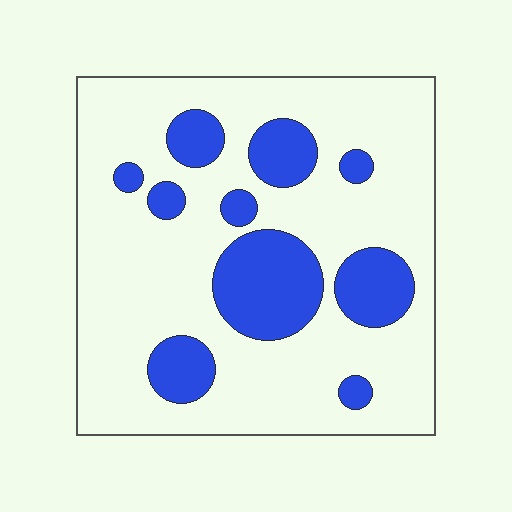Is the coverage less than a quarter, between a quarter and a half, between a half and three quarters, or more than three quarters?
Less than a quarter.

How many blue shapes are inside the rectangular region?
10.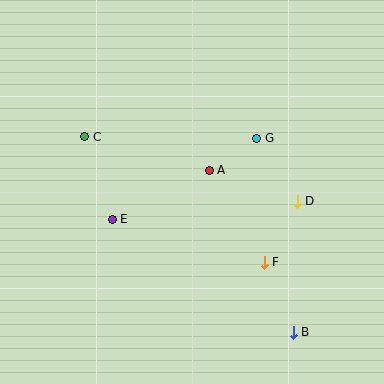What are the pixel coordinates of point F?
Point F is at (264, 262).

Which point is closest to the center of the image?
Point A at (209, 170) is closest to the center.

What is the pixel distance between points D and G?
The distance between D and G is 75 pixels.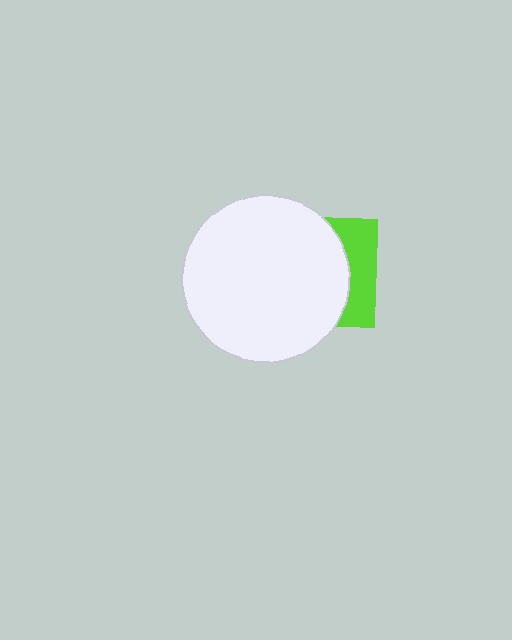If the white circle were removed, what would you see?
You would see the complete lime square.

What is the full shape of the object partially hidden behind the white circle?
The partially hidden object is a lime square.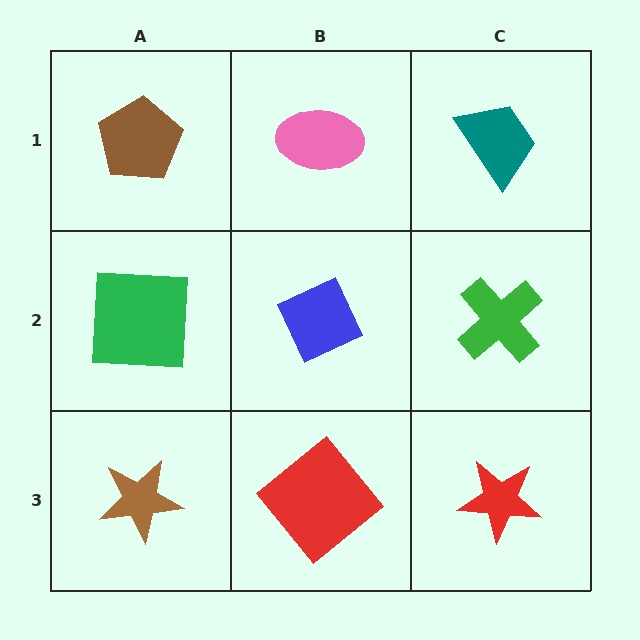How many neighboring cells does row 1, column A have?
2.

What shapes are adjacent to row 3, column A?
A green square (row 2, column A), a red diamond (row 3, column B).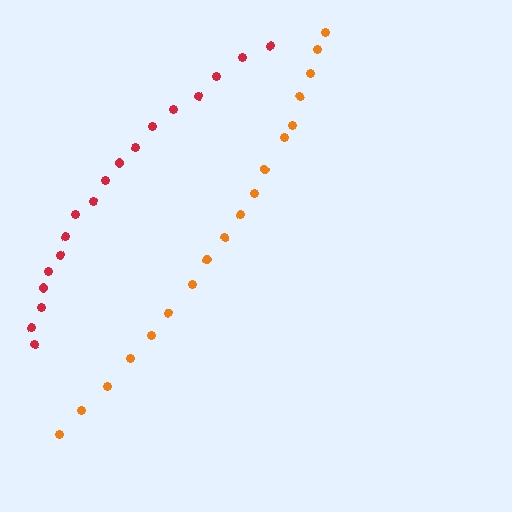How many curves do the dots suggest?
There are 2 distinct paths.